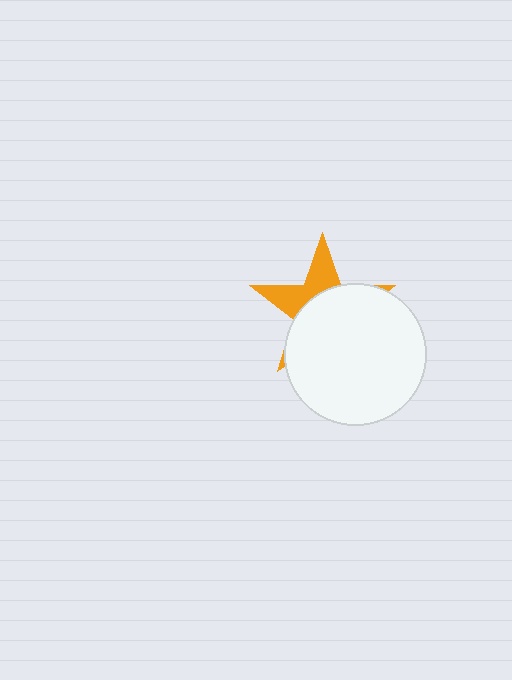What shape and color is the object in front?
The object in front is a white circle.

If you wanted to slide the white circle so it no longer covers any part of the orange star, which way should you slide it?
Slide it down — that is the most direct way to separate the two shapes.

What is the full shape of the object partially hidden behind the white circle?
The partially hidden object is an orange star.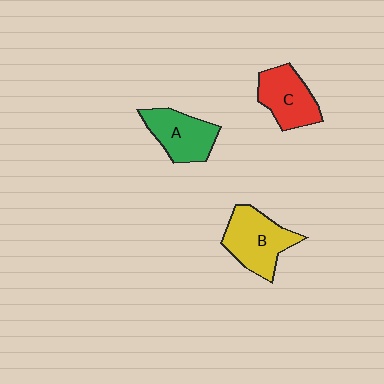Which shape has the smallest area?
Shape C (red).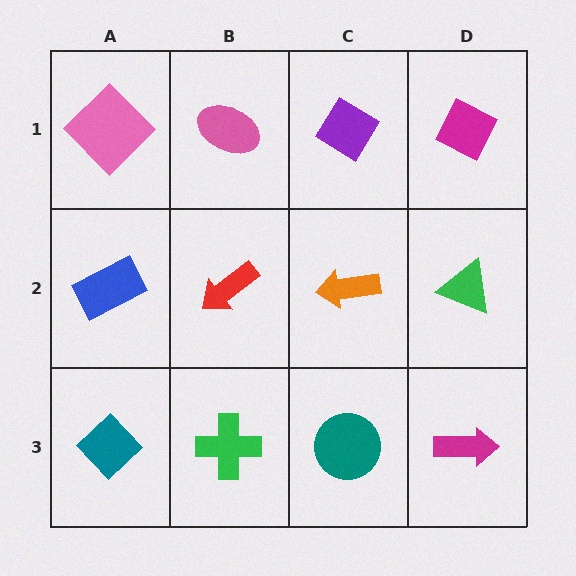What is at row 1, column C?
A purple diamond.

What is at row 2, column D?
A green triangle.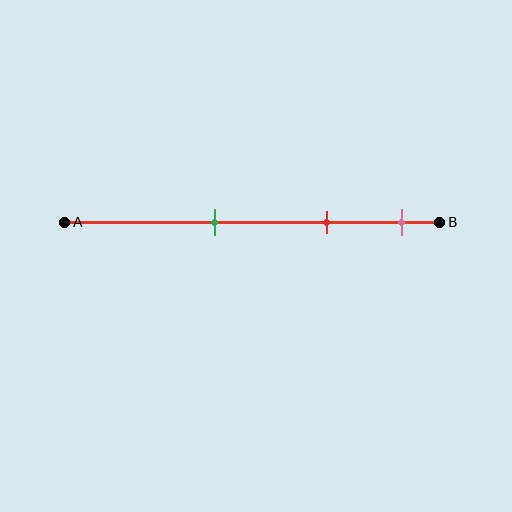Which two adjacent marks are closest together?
The red and pink marks are the closest adjacent pair.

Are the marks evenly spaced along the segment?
Yes, the marks are approximately evenly spaced.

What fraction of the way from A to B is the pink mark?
The pink mark is approximately 90% (0.9) of the way from A to B.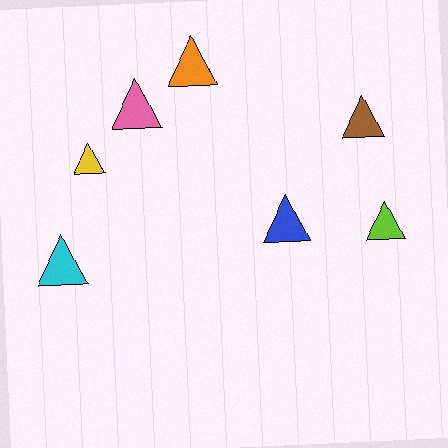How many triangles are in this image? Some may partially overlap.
There are 7 triangles.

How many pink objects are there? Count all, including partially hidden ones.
There is 1 pink object.